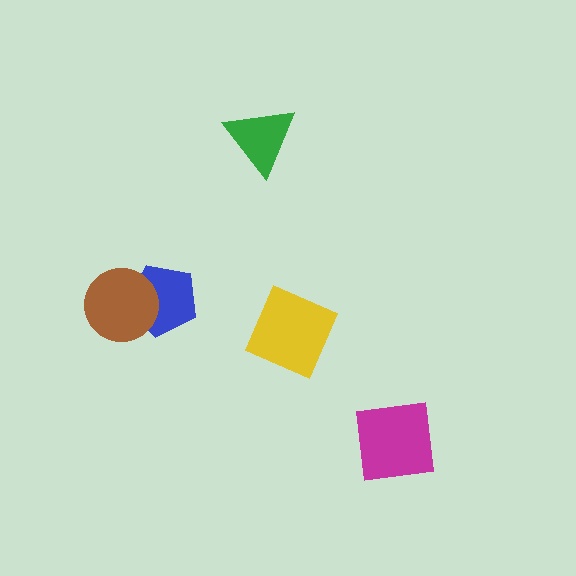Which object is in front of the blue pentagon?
The brown circle is in front of the blue pentagon.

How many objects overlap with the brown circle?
1 object overlaps with the brown circle.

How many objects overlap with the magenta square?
0 objects overlap with the magenta square.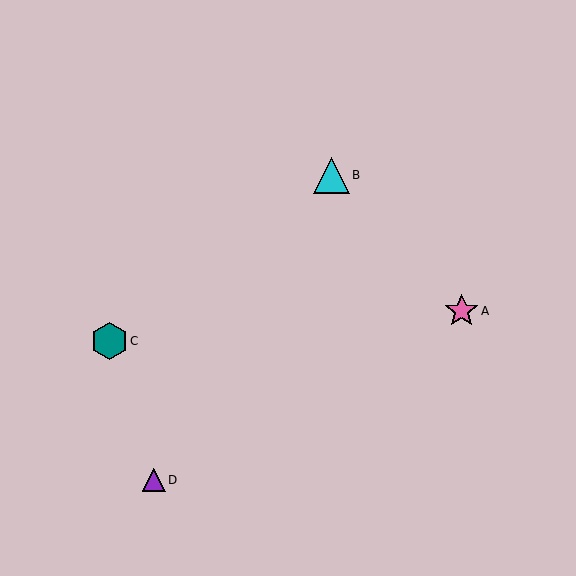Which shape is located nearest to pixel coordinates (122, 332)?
The teal hexagon (labeled C) at (109, 341) is nearest to that location.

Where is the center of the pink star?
The center of the pink star is at (462, 311).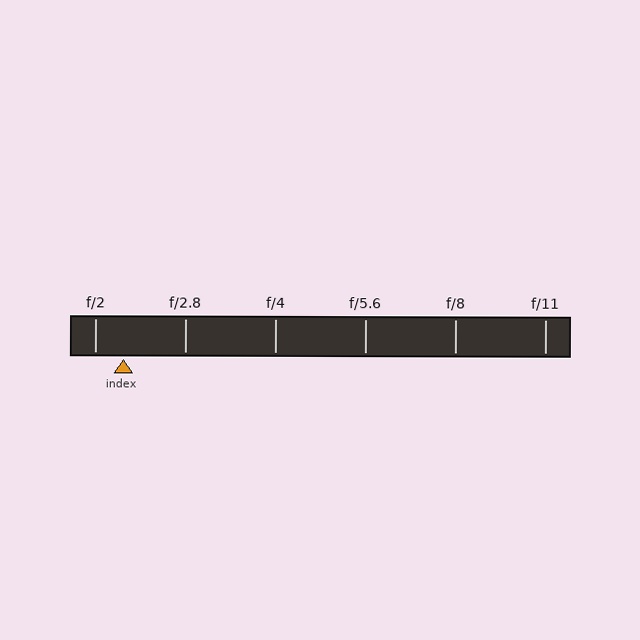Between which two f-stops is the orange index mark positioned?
The index mark is between f/2 and f/2.8.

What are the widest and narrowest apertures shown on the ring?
The widest aperture shown is f/2 and the narrowest is f/11.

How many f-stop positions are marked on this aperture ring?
There are 6 f-stop positions marked.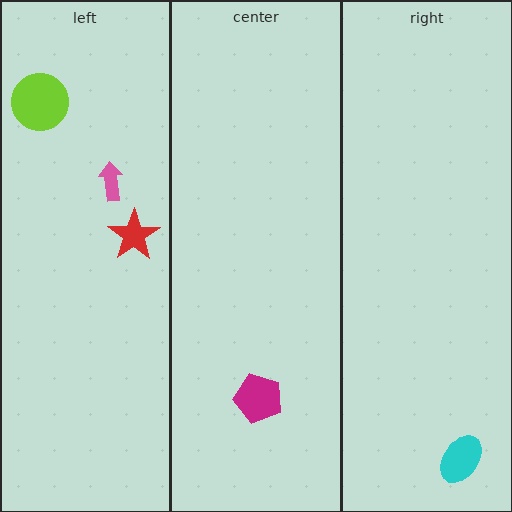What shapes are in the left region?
The red star, the pink arrow, the lime circle.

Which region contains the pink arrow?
The left region.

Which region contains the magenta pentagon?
The center region.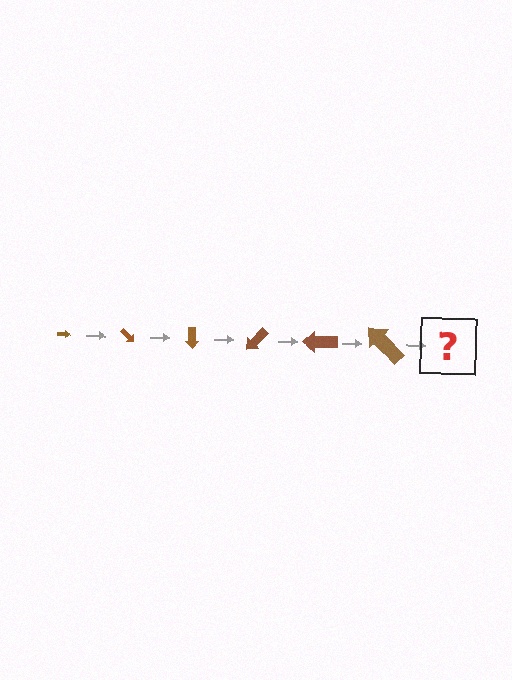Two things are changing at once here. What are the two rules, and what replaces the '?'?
The two rules are that the arrow grows larger each step and it rotates 45 degrees each step. The '?' should be an arrow, larger than the previous one and rotated 270 degrees from the start.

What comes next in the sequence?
The next element should be an arrow, larger than the previous one and rotated 270 degrees from the start.